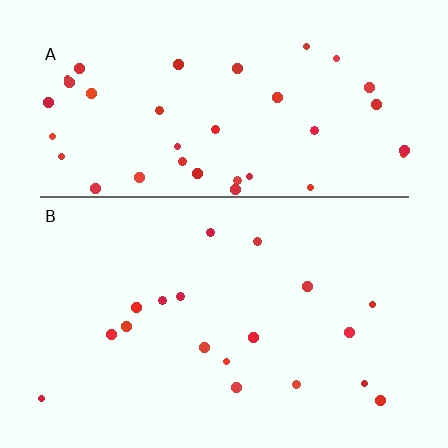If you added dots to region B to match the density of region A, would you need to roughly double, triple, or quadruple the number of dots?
Approximately double.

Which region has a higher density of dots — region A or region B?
A (the top).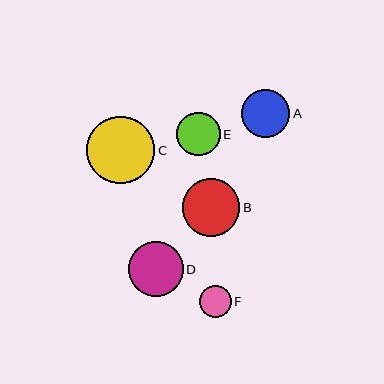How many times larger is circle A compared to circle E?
Circle A is approximately 1.1 times the size of circle E.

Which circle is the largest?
Circle C is the largest with a size of approximately 68 pixels.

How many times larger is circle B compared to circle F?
Circle B is approximately 1.8 times the size of circle F.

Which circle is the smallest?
Circle F is the smallest with a size of approximately 32 pixels.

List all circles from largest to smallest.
From largest to smallest: C, B, D, A, E, F.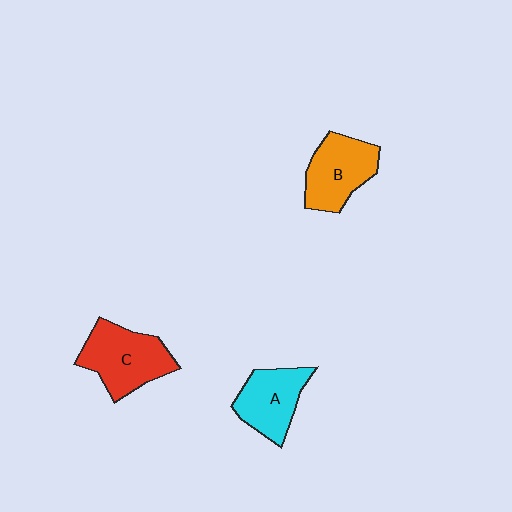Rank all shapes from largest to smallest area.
From largest to smallest: C (red), B (orange), A (cyan).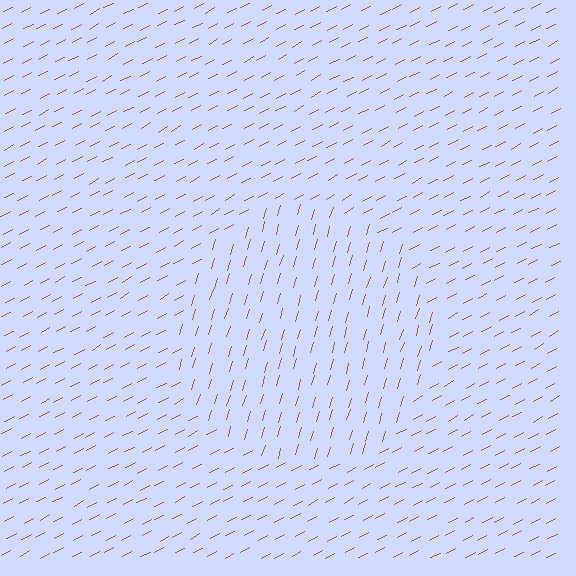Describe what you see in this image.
The image is filled with small brown line segments. A circle region in the image has lines oriented differently from the surrounding lines, creating a visible texture boundary.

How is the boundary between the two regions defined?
The boundary is defined purely by a change in line orientation (approximately 45 degrees difference). All lines are the same color and thickness.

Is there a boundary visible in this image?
Yes, there is a texture boundary formed by a change in line orientation.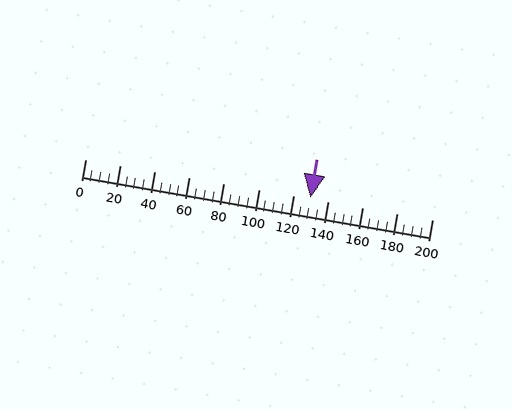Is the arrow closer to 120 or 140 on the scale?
The arrow is closer to 140.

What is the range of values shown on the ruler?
The ruler shows values from 0 to 200.